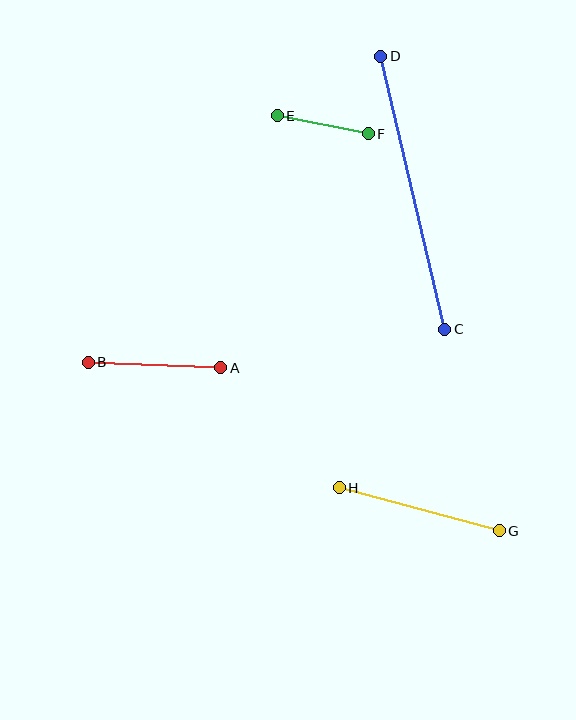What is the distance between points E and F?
The distance is approximately 93 pixels.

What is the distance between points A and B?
The distance is approximately 133 pixels.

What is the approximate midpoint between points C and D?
The midpoint is at approximately (413, 193) pixels.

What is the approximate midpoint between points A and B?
The midpoint is at approximately (155, 365) pixels.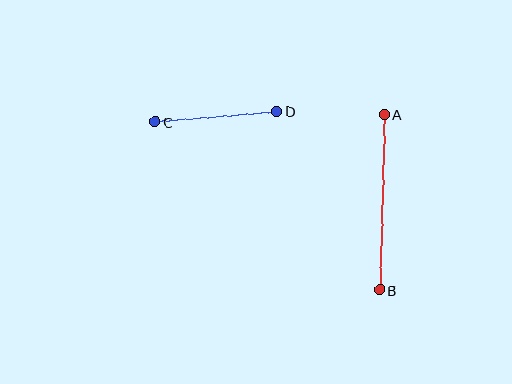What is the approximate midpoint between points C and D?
The midpoint is at approximately (216, 116) pixels.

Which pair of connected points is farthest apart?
Points A and B are farthest apart.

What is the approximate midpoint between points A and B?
The midpoint is at approximately (382, 202) pixels.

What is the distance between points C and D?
The distance is approximately 122 pixels.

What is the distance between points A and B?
The distance is approximately 176 pixels.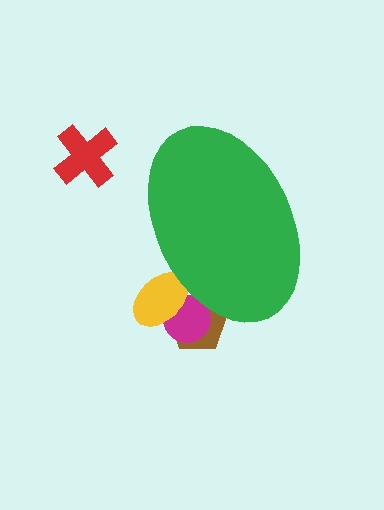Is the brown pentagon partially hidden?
Yes, the brown pentagon is partially hidden behind the green ellipse.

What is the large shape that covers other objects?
A green ellipse.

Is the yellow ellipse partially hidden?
Yes, the yellow ellipse is partially hidden behind the green ellipse.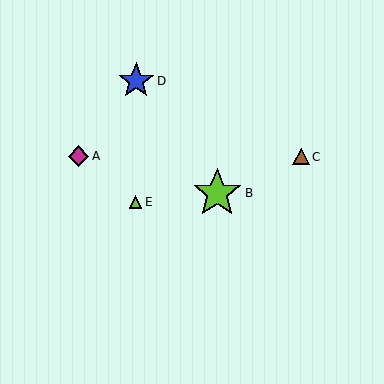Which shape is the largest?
The lime star (labeled B) is the largest.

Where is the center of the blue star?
The center of the blue star is at (136, 81).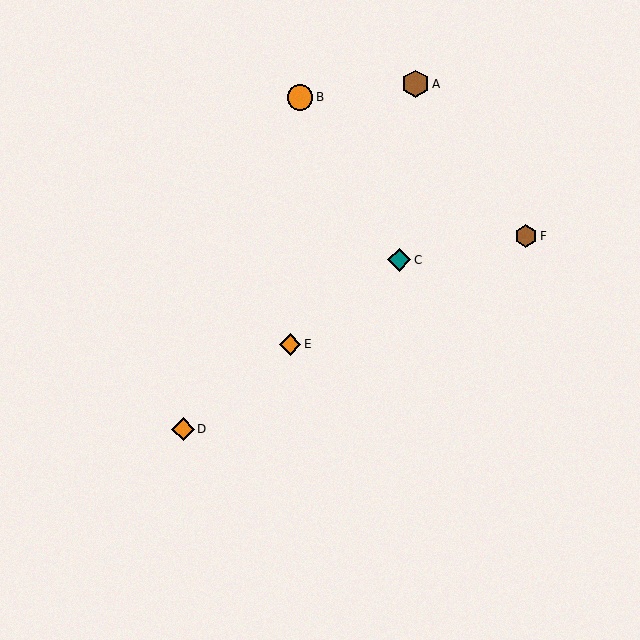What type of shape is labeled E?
Shape E is an orange diamond.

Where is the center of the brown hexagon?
The center of the brown hexagon is at (526, 236).